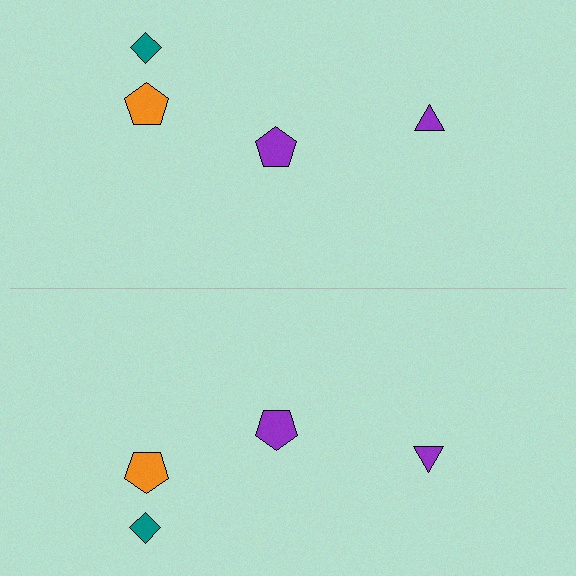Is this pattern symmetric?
Yes, this pattern has bilateral (reflection) symmetry.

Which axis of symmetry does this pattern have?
The pattern has a horizontal axis of symmetry running through the center of the image.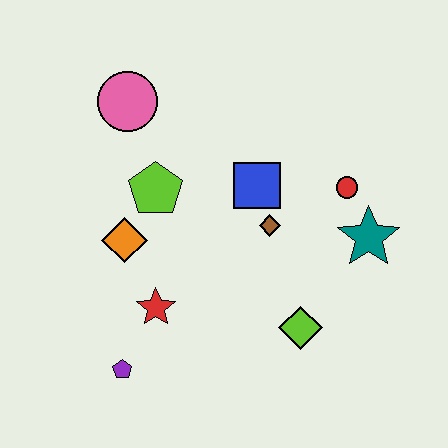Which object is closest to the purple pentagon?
The red star is closest to the purple pentagon.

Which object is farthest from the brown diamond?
The purple pentagon is farthest from the brown diamond.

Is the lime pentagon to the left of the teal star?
Yes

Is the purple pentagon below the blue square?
Yes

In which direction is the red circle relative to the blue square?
The red circle is to the right of the blue square.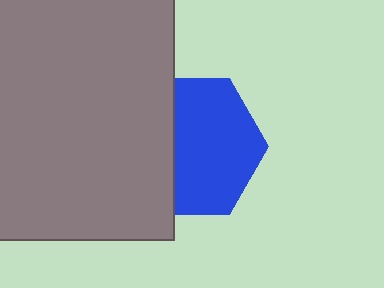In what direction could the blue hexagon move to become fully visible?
The blue hexagon could move right. That would shift it out from behind the gray rectangle entirely.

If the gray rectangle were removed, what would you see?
You would see the complete blue hexagon.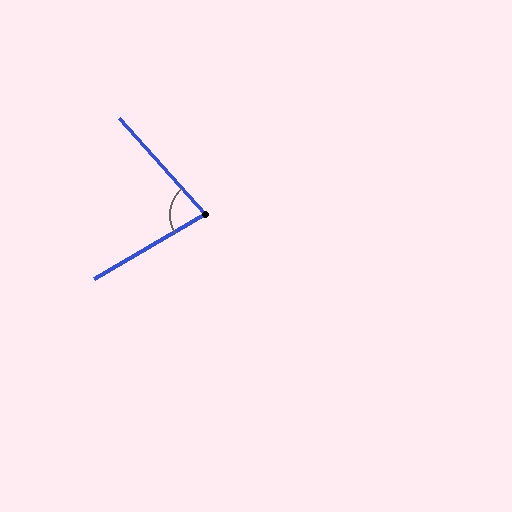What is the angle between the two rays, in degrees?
Approximately 79 degrees.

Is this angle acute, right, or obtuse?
It is acute.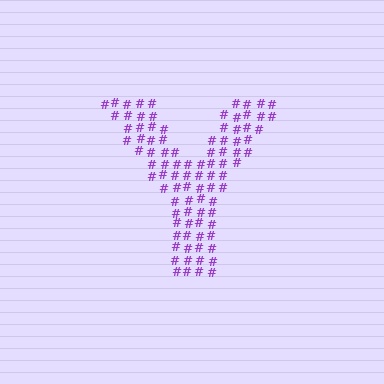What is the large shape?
The large shape is the letter Y.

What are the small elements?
The small elements are hash symbols.